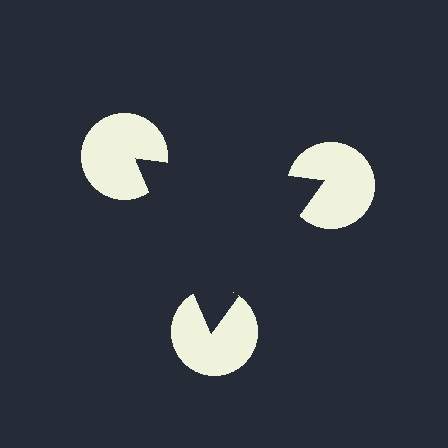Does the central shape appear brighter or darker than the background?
It typically appears slightly darker than the background, even though no actual brightness change is drawn.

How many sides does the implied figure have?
3 sides.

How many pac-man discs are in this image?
There are 3 — one at each vertex of the illusory triangle.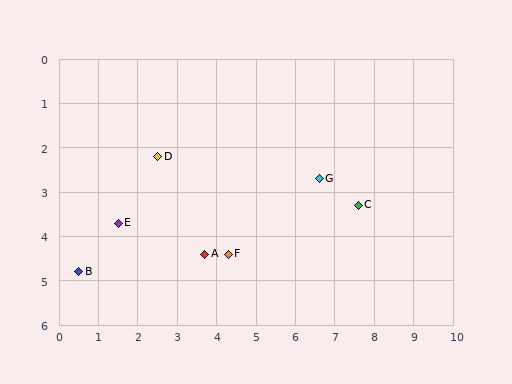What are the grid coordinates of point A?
Point A is at approximately (3.7, 4.4).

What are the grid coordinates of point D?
Point D is at approximately (2.5, 2.2).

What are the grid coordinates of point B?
Point B is at approximately (0.5, 4.8).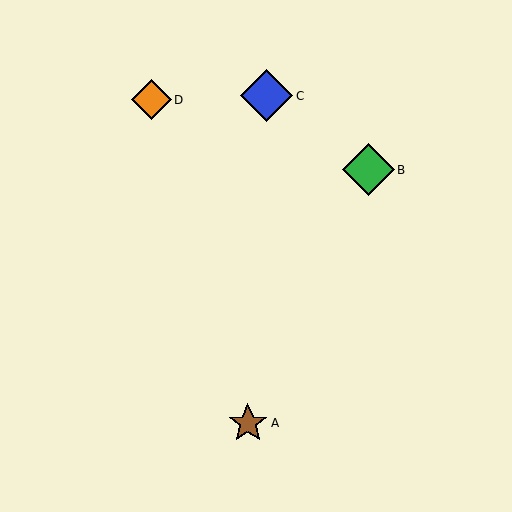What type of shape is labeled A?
Shape A is a brown star.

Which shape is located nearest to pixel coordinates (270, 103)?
The blue diamond (labeled C) at (266, 96) is nearest to that location.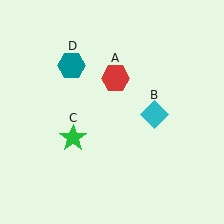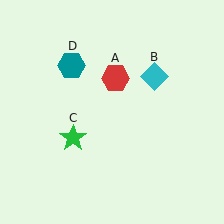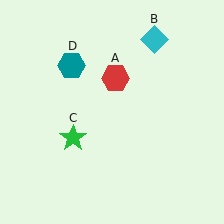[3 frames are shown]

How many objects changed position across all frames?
1 object changed position: cyan diamond (object B).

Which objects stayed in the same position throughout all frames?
Red hexagon (object A) and green star (object C) and teal hexagon (object D) remained stationary.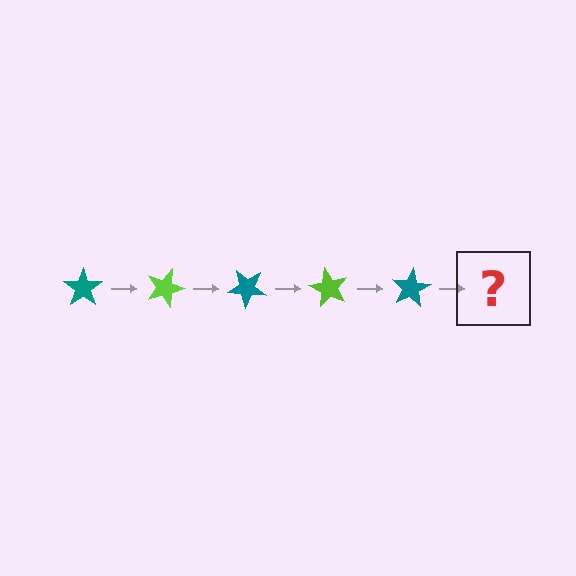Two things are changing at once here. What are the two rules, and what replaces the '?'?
The two rules are that it rotates 20 degrees each step and the color cycles through teal and lime. The '?' should be a lime star, rotated 100 degrees from the start.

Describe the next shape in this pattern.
It should be a lime star, rotated 100 degrees from the start.